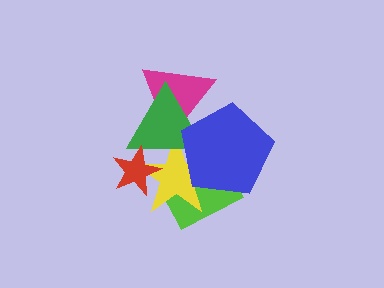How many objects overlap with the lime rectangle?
2 objects overlap with the lime rectangle.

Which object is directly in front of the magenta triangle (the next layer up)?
The green triangle is directly in front of the magenta triangle.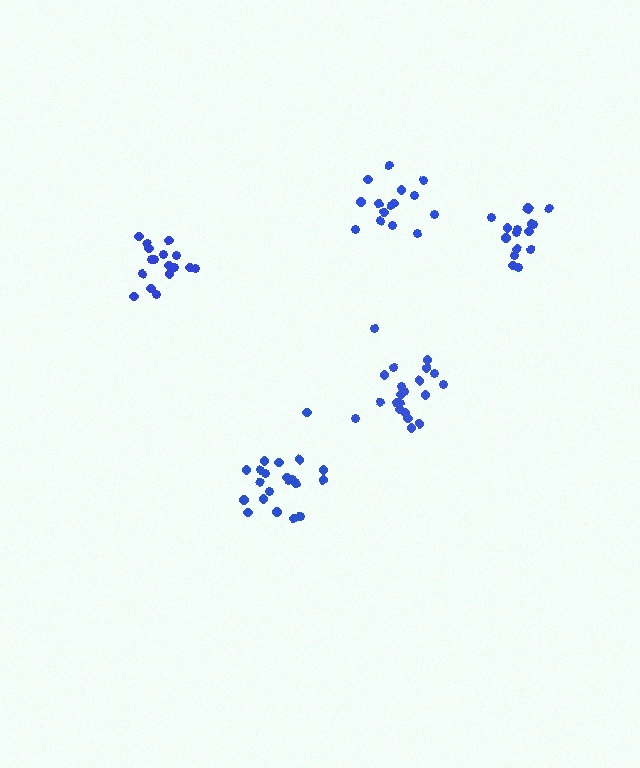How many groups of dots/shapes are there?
There are 5 groups.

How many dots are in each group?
Group 1: 17 dots, Group 2: 21 dots, Group 3: 16 dots, Group 4: 15 dots, Group 5: 21 dots (90 total).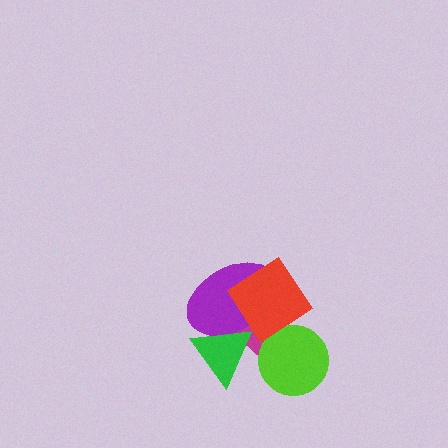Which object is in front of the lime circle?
The red diamond is in front of the lime circle.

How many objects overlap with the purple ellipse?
3 objects overlap with the purple ellipse.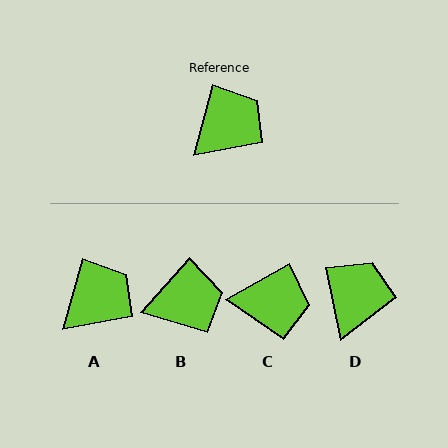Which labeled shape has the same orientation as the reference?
A.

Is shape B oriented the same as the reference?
No, it is off by about 27 degrees.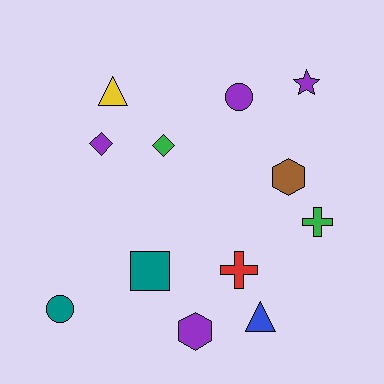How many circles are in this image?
There are 2 circles.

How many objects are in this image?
There are 12 objects.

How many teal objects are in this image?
There are 2 teal objects.